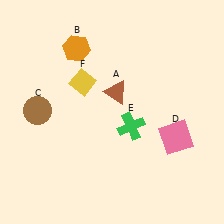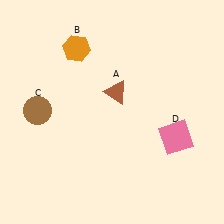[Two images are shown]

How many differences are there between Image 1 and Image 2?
There are 2 differences between the two images.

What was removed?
The yellow diamond (F), the green cross (E) were removed in Image 2.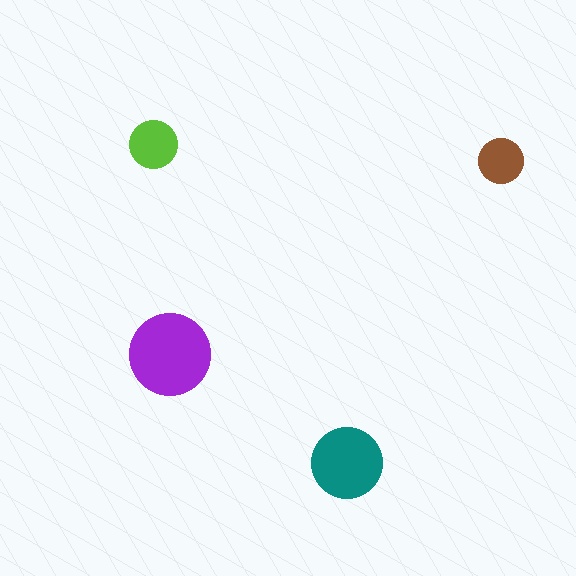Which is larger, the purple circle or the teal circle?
The purple one.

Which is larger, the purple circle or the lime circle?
The purple one.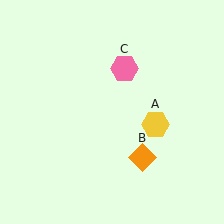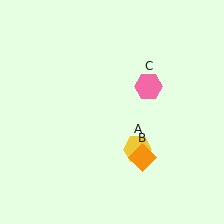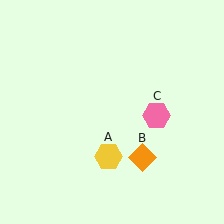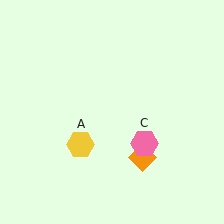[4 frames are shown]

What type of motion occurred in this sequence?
The yellow hexagon (object A), pink hexagon (object C) rotated clockwise around the center of the scene.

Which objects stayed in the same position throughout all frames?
Orange diamond (object B) remained stationary.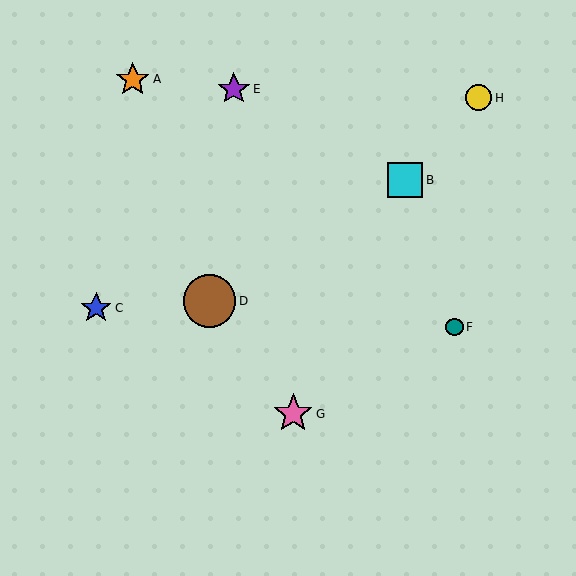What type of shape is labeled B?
Shape B is a cyan square.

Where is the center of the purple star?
The center of the purple star is at (234, 89).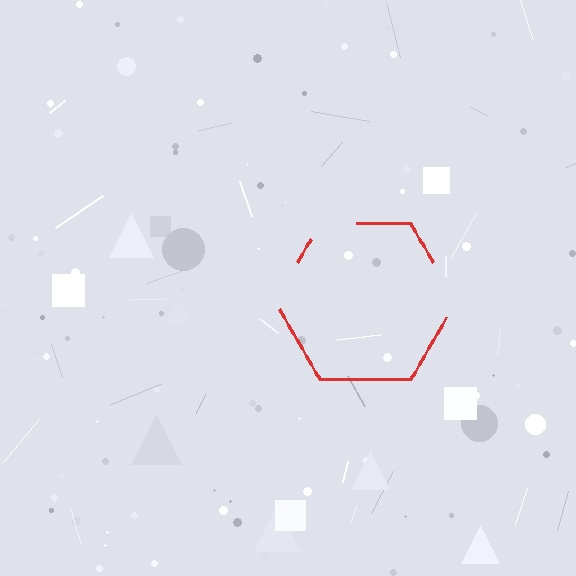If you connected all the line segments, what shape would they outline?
They would outline a hexagon.